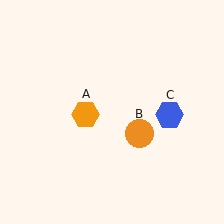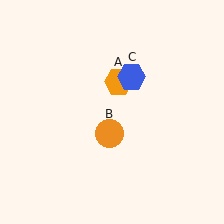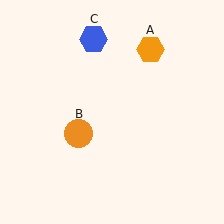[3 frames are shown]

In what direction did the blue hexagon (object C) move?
The blue hexagon (object C) moved up and to the left.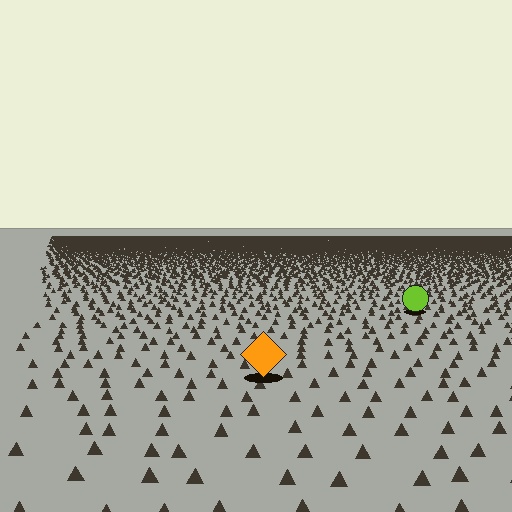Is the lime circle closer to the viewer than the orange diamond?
No. The orange diamond is closer — you can tell from the texture gradient: the ground texture is coarser near it.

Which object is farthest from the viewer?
The lime circle is farthest from the viewer. It appears smaller and the ground texture around it is denser.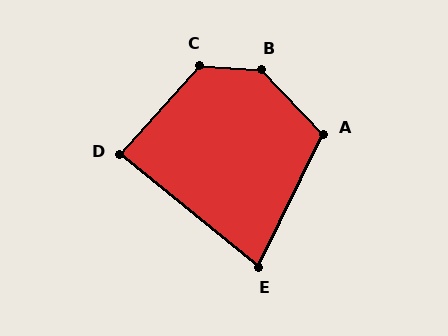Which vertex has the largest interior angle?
B, at approximately 137 degrees.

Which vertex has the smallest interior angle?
E, at approximately 77 degrees.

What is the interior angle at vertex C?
Approximately 128 degrees (obtuse).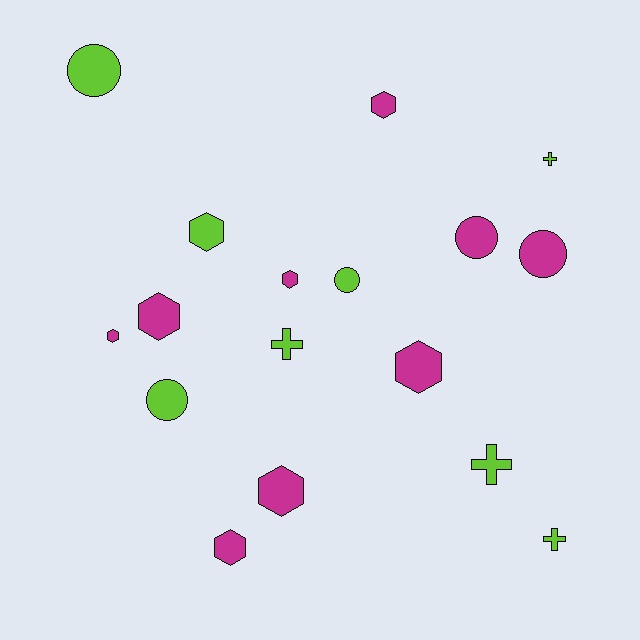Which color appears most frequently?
Magenta, with 9 objects.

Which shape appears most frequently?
Hexagon, with 8 objects.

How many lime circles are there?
There are 3 lime circles.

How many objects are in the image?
There are 17 objects.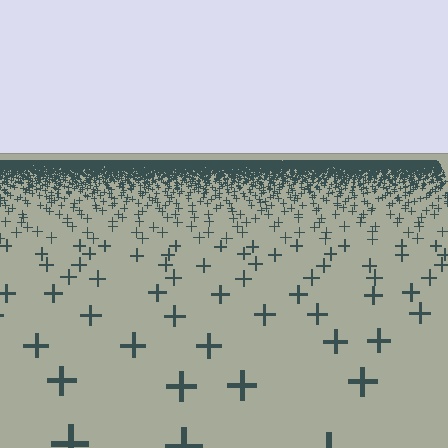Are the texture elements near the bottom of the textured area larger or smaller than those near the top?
Larger. Near the bottom, elements are closer to the viewer and appear at a bigger on-screen size.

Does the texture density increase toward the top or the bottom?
Density increases toward the top.